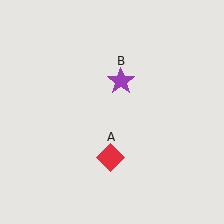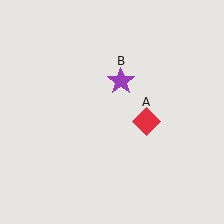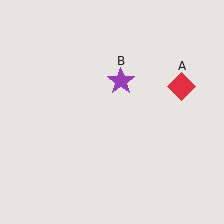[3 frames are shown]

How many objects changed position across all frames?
1 object changed position: red diamond (object A).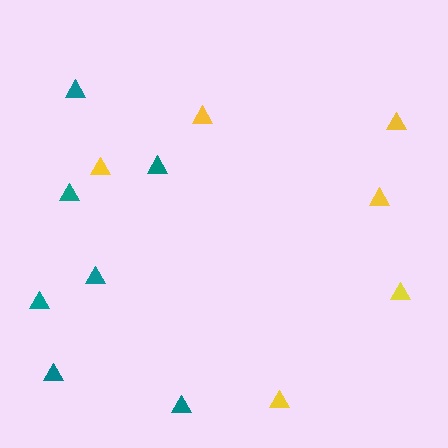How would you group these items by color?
There are 2 groups: one group of yellow triangles (6) and one group of teal triangles (7).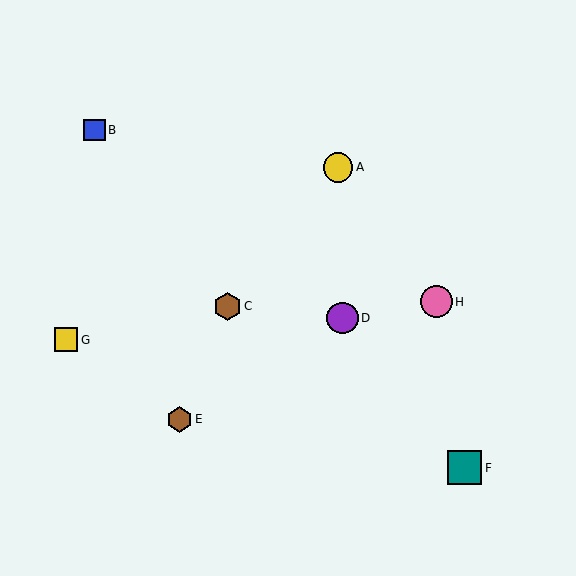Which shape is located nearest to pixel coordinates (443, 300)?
The pink circle (labeled H) at (436, 302) is nearest to that location.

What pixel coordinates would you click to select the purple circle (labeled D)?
Click at (343, 318) to select the purple circle D.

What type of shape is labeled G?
Shape G is a yellow square.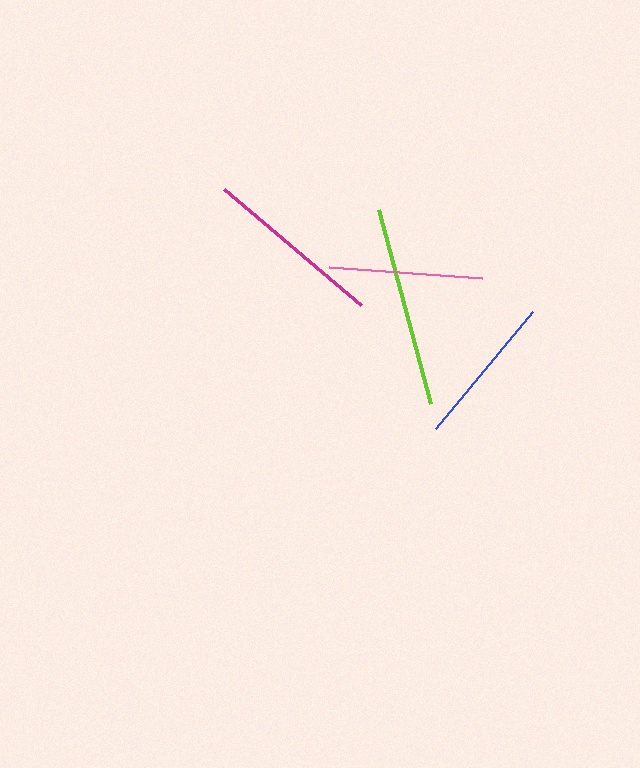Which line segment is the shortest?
The blue line is the shortest at approximately 152 pixels.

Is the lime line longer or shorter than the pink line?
The lime line is longer than the pink line.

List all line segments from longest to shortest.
From longest to shortest: lime, magenta, pink, blue.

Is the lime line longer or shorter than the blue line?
The lime line is longer than the blue line.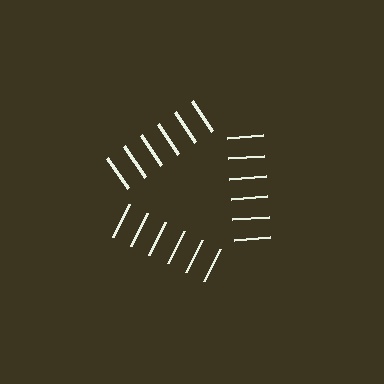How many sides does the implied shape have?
3 sides — the line-ends trace a triangle.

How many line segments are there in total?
18 — 6 along each of the 3 edges.